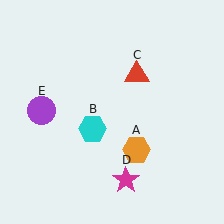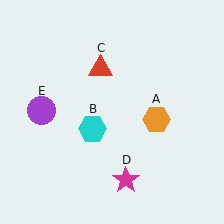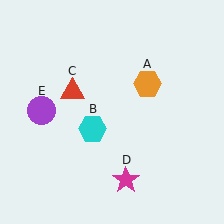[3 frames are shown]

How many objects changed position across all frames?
2 objects changed position: orange hexagon (object A), red triangle (object C).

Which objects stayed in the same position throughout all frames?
Cyan hexagon (object B) and magenta star (object D) and purple circle (object E) remained stationary.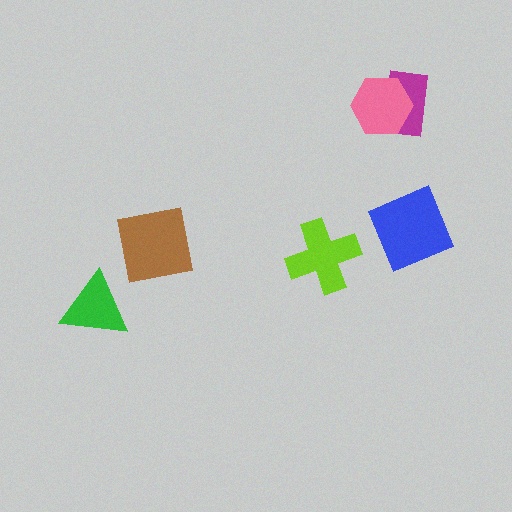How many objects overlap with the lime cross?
0 objects overlap with the lime cross.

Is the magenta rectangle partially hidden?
Yes, it is partially covered by another shape.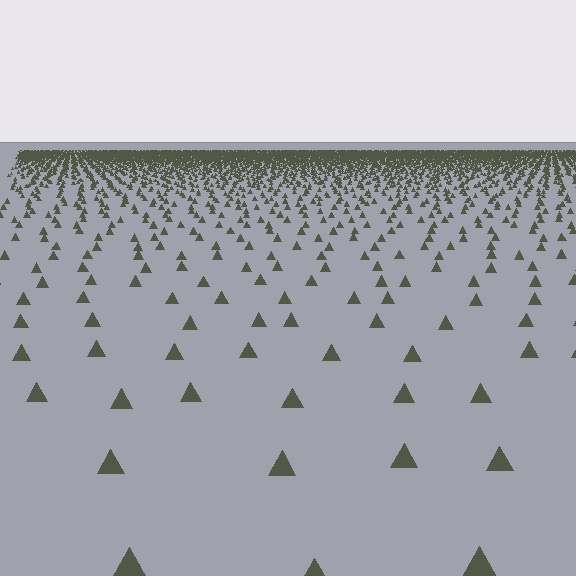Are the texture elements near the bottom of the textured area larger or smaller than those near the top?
Larger. Near the bottom, elements are closer to the viewer and appear at a bigger on-screen size.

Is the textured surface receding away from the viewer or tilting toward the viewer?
The surface is receding away from the viewer. Texture elements get smaller and denser toward the top.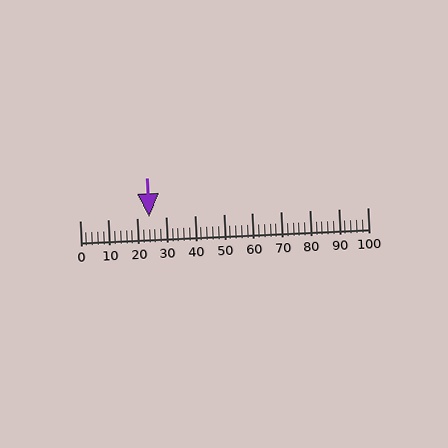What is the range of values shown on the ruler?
The ruler shows values from 0 to 100.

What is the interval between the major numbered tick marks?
The major tick marks are spaced 10 units apart.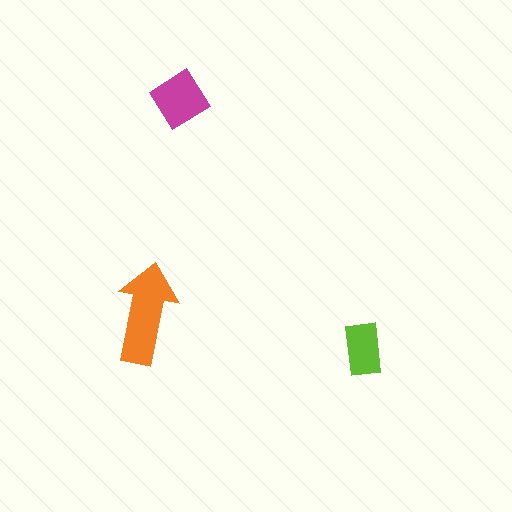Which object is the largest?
The orange arrow.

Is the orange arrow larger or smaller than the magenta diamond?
Larger.